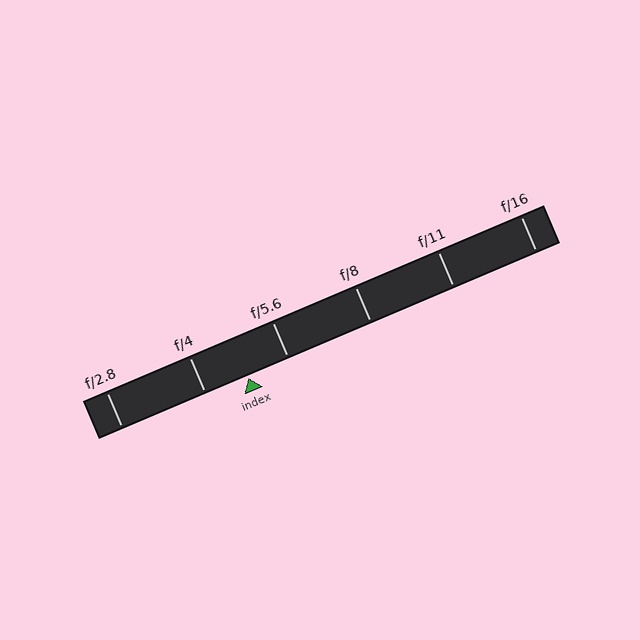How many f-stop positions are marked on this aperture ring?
There are 6 f-stop positions marked.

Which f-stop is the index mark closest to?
The index mark is closest to f/5.6.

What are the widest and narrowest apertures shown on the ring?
The widest aperture shown is f/2.8 and the narrowest is f/16.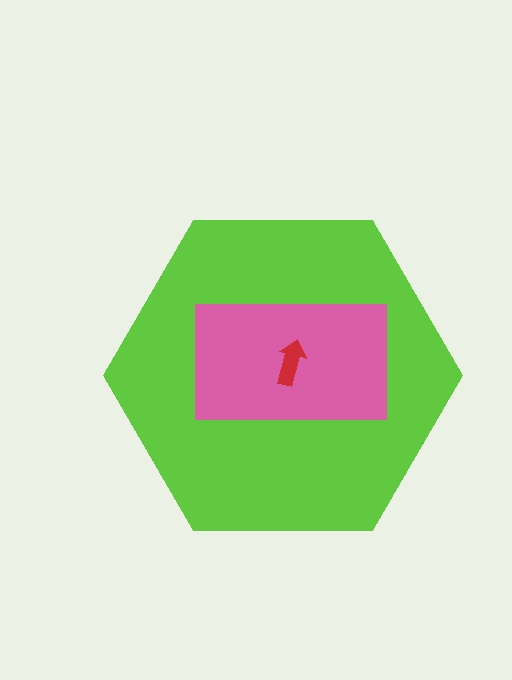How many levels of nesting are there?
3.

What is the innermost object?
The red arrow.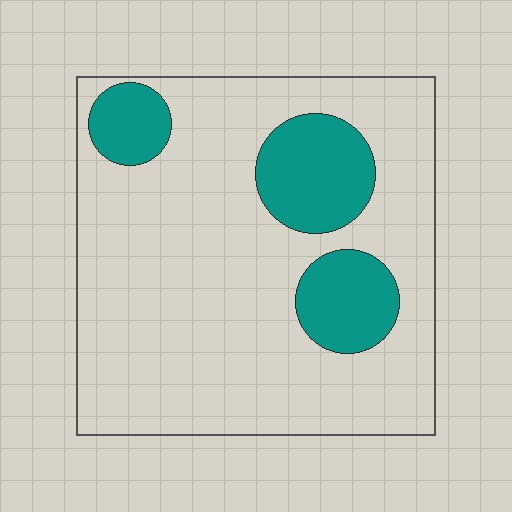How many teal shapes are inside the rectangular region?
3.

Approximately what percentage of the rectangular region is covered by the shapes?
Approximately 20%.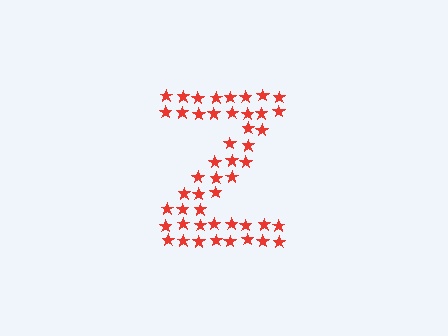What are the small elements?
The small elements are stars.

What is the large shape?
The large shape is the letter Z.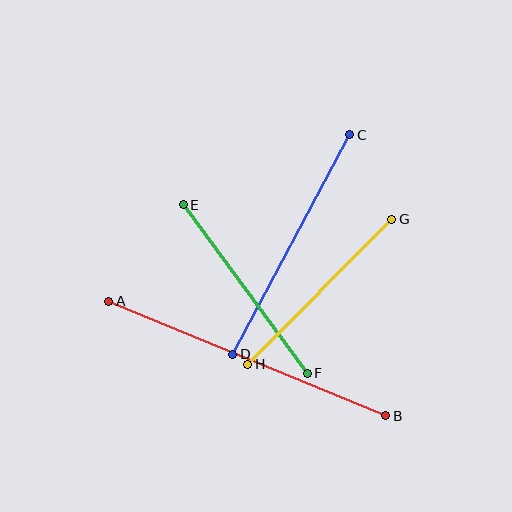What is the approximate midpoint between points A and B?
The midpoint is at approximately (247, 358) pixels.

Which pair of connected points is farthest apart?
Points A and B are farthest apart.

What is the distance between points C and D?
The distance is approximately 249 pixels.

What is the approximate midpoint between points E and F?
The midpoint is at approximately (245, 289) pixels.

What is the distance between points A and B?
The distance is approximately 300 pixels.